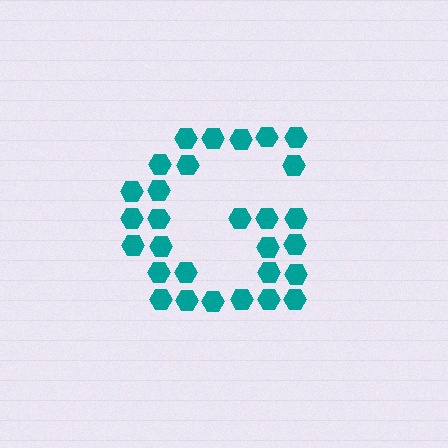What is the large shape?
The large shape is the letter G.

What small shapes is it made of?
It is made of small hexagons.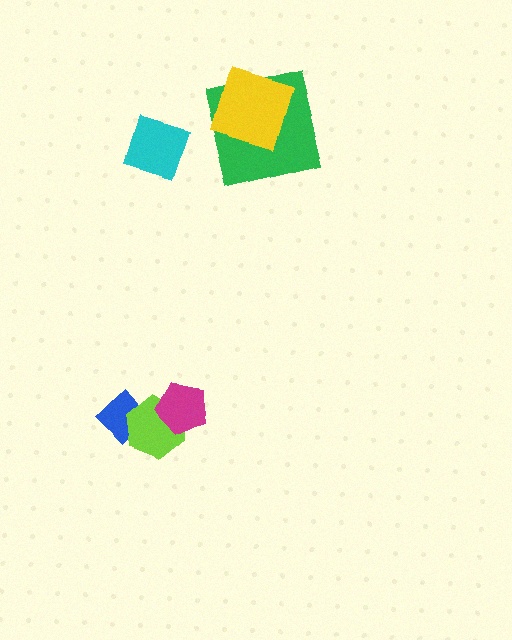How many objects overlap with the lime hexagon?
2 objects overlap with the lime hexagon.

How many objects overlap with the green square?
1 object overlaps with the green square.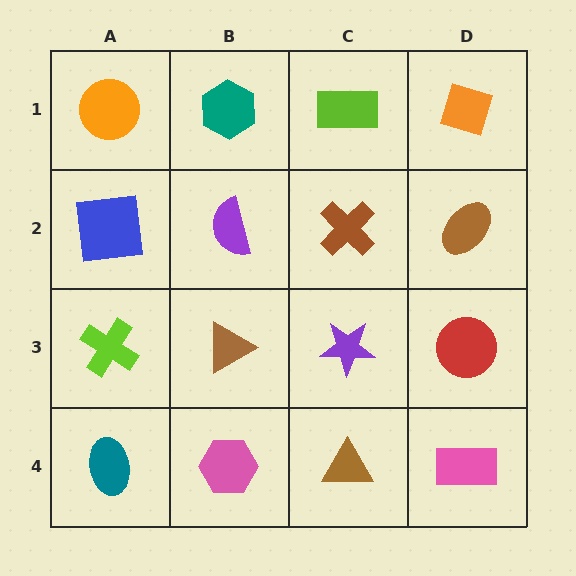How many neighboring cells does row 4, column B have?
3.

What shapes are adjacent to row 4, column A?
A lime cross (row 3, column A), a pink hexagon (row 4, column B).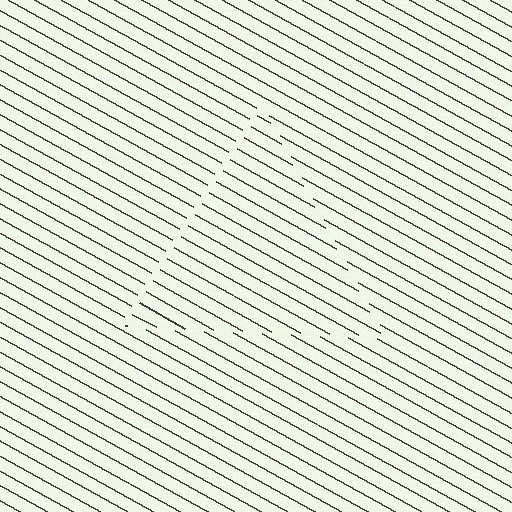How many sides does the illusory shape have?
3 sides — the line-ends trace a triangle.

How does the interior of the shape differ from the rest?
The interior of the shape contains the same grating, shifted by half a period — the contour is defined by the phase discontinuity where line-ends from the inner and outer gratings abut.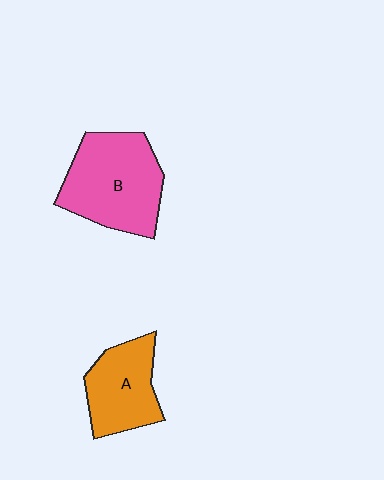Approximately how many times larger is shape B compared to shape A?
Approximately 1.5 times.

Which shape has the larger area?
Shape B (pink).